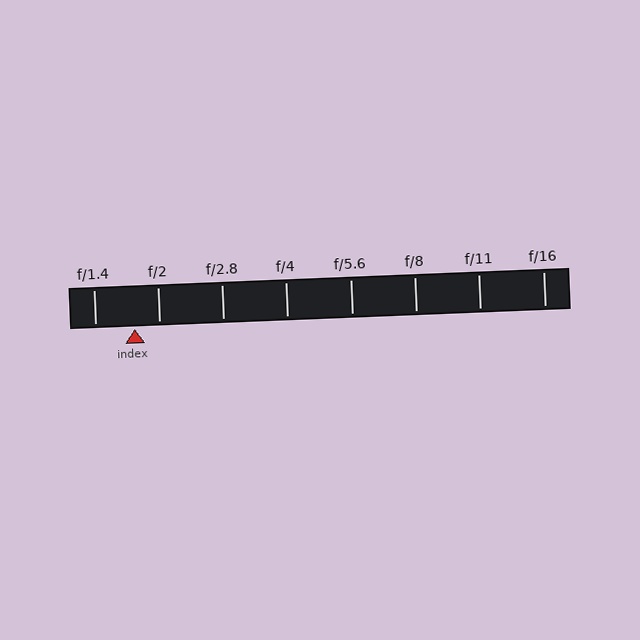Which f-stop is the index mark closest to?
The index mark is closest to f/2.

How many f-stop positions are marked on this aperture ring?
There are 8 f-stop positions marked.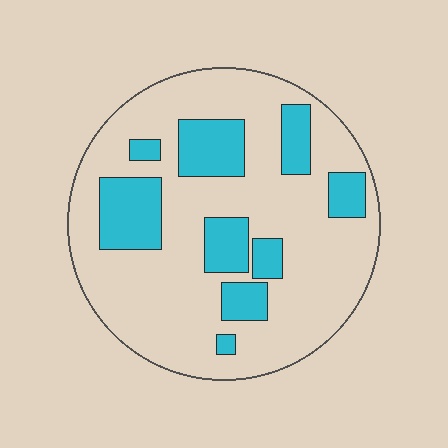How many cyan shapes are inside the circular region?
9.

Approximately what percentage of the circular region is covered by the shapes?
Approximately 25%.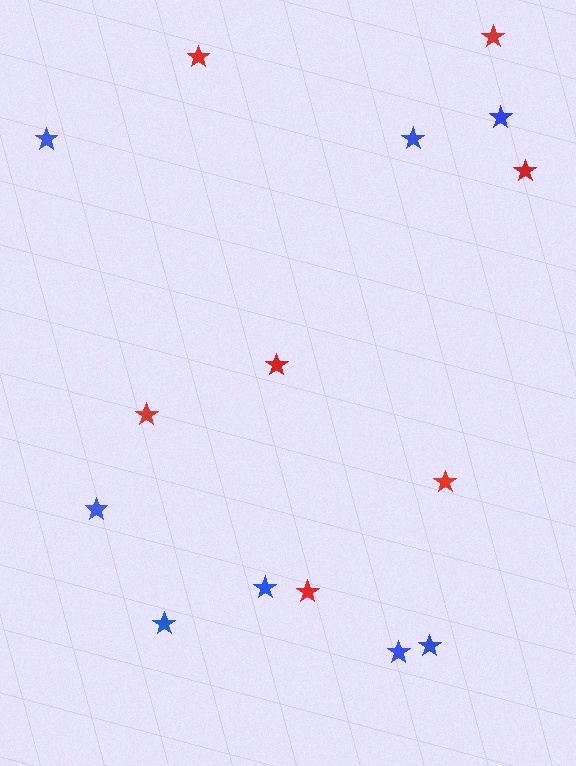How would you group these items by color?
There are 2 groups: one group of red stars (7) and one group of blue stars (8).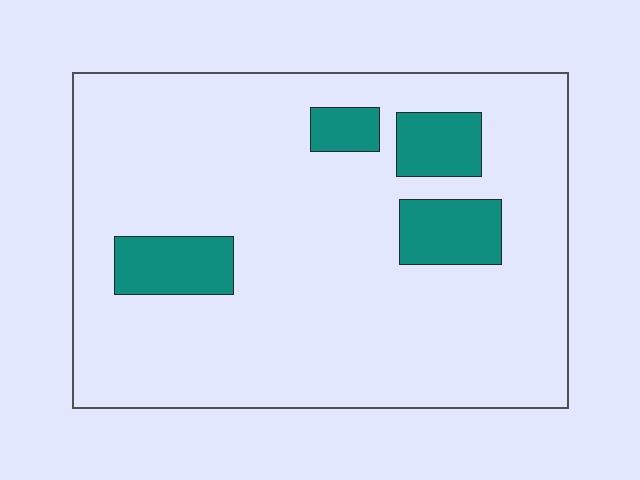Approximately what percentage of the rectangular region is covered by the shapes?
Approximately 15%.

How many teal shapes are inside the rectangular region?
4.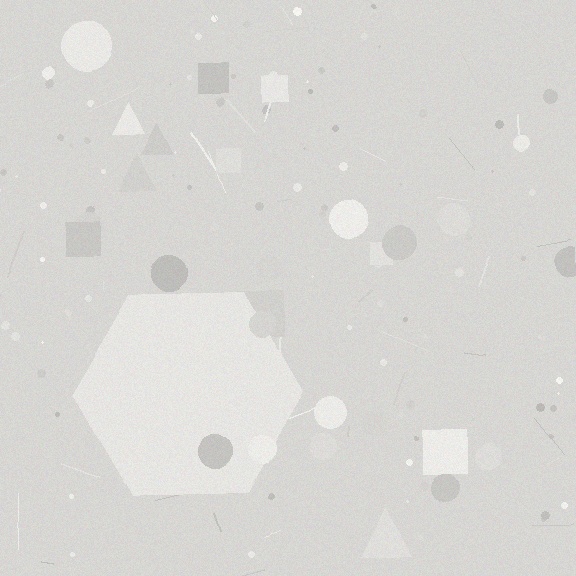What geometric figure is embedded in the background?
A hexagon is embedded in the background.